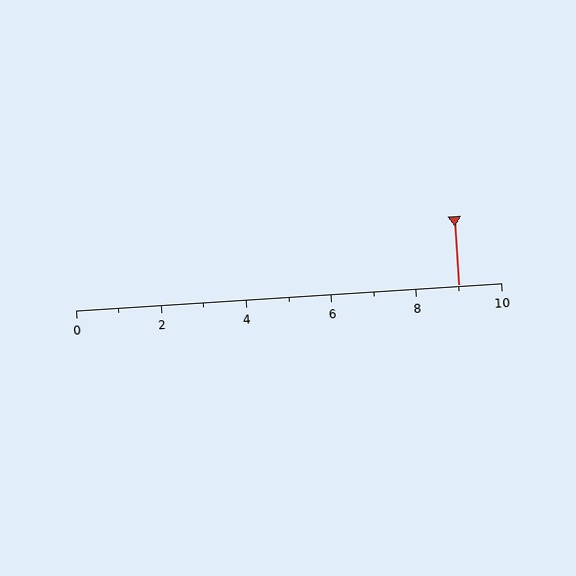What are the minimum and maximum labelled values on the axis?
The axis runs from 0 to 10.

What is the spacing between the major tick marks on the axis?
The major ticks are spaced 2 apart.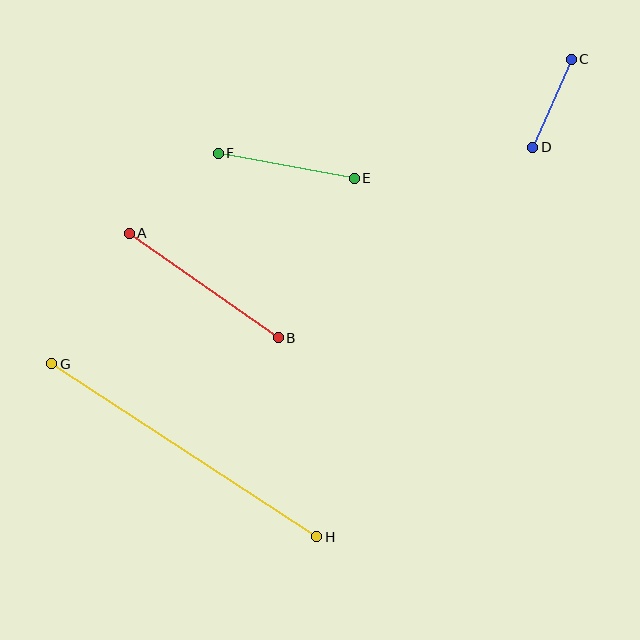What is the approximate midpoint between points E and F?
The midpoint is at approximately (286, 166) pixels.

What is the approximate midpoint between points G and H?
The midpoint is at approximately (184, 450) pixels.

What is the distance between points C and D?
The distance is approximately 96 pixels.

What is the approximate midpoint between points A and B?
The midpoint is at approximately (204, 286) pixels.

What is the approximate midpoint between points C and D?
The midpoint is at approximately (552, 103) pixels.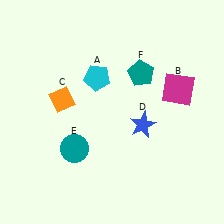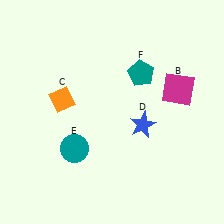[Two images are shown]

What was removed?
The cyan pentagon (A) was removed in Image 2.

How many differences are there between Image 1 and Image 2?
There is 1 difference between the two images.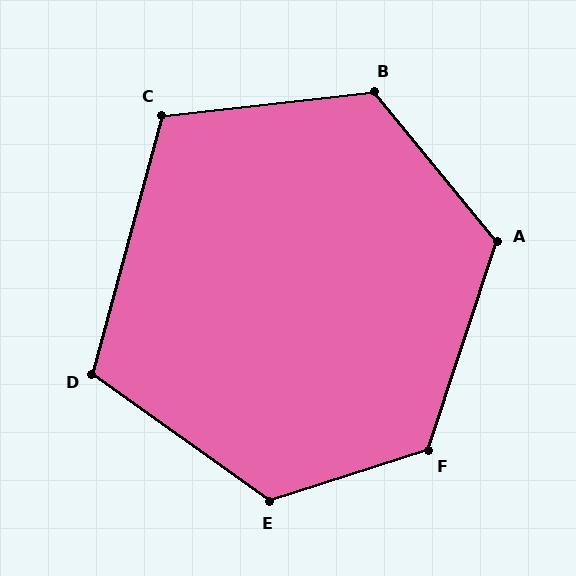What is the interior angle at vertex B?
Approximately 123 degrees (obtuse).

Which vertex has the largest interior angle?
E, at approximately 126 degrees.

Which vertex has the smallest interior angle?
D, at approximately 111 degrees.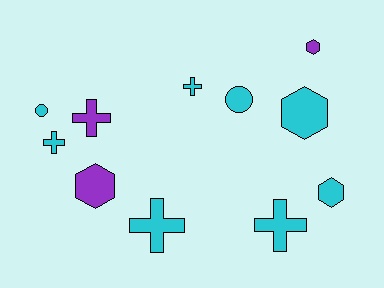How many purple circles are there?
There are no purple circles.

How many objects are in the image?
There are 11 objects.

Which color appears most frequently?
Cyan, with 8 objects.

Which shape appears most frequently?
Cross, with 5 objects.